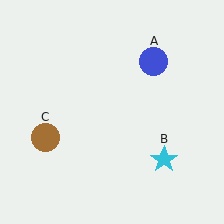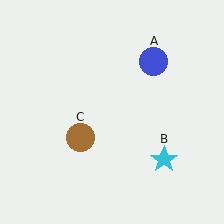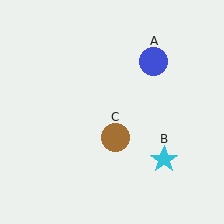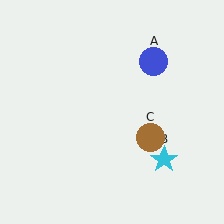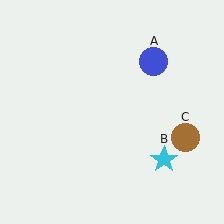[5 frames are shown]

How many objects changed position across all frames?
1 object changed position: brown circle (object C).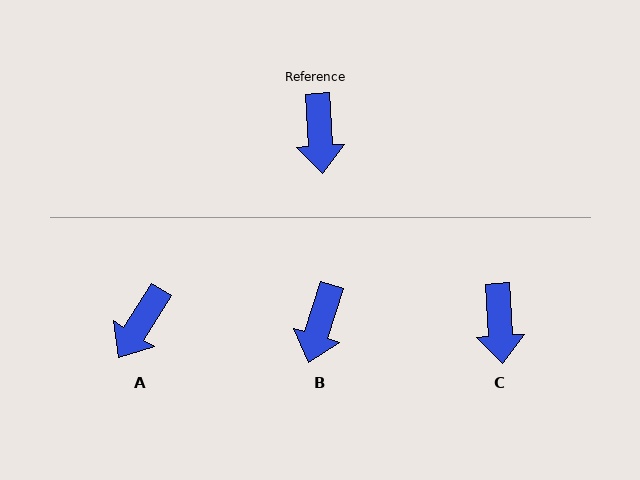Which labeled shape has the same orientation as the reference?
C.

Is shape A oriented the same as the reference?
No, it is off by about 36 degrees.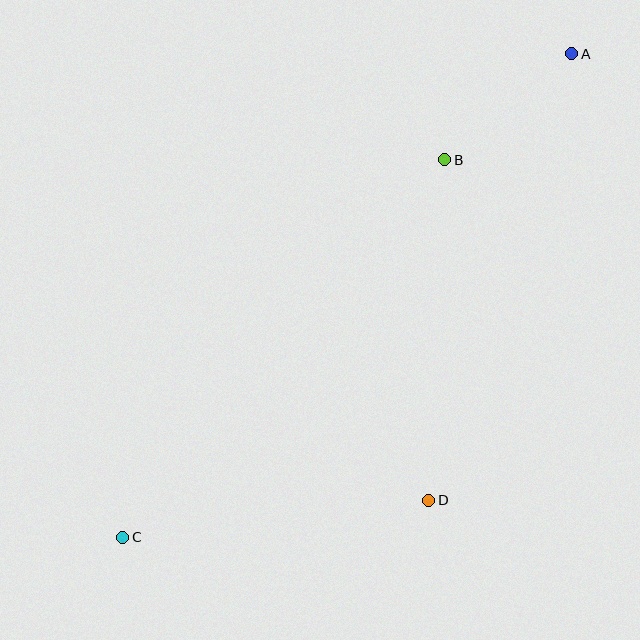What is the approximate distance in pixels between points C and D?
The distance between C and D is approximately 308 pixels.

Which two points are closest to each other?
Points A and B are closest to each other.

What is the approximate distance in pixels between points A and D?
The distance between A and D is approximately 468 pixels.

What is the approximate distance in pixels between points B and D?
The distance between B and D is approximately 341 pixels.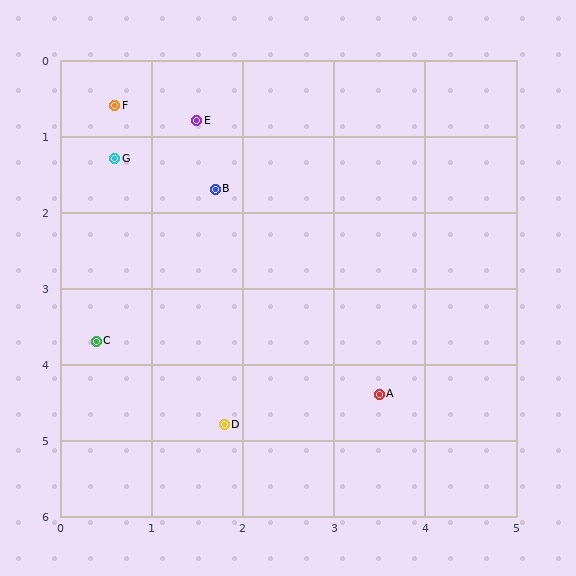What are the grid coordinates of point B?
Point B is at approximately (1.7, 1.7).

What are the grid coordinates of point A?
Point A is at approximately (3.5, 4.4).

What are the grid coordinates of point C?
Point C is at approximately (0.4, 3.7).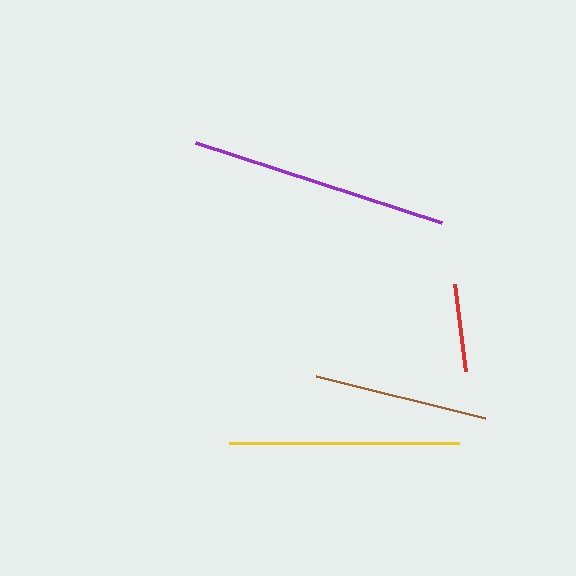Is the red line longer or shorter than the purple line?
The purple line is longer than the red line.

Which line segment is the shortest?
The red line is the shortest at approximately 87 pixels.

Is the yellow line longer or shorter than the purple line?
The purple line is longer than the yellow line.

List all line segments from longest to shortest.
From longest to shortest: purple, yellow, brown, red.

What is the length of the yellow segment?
The yellow segment is approximately 230 pixels long.